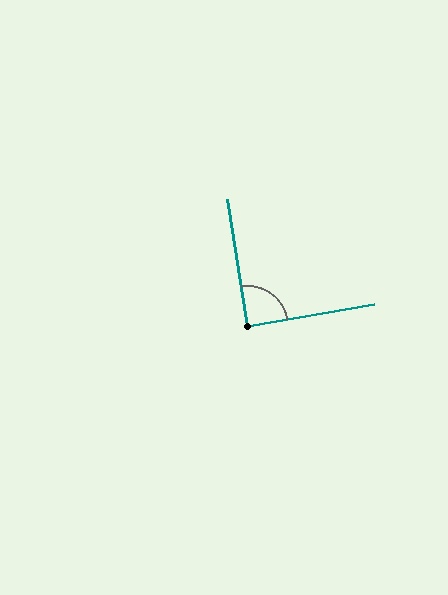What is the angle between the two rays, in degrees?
Approximately 89 degrees.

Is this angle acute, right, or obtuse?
It is approximately a right angle.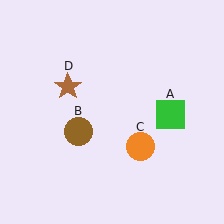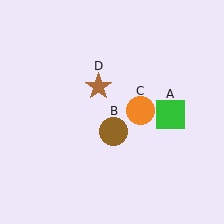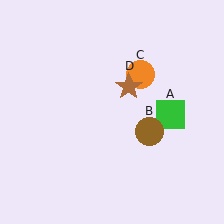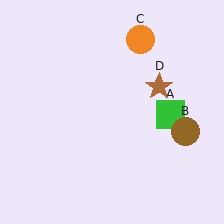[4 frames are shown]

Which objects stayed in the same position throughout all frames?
Green square (object A) remained stationary.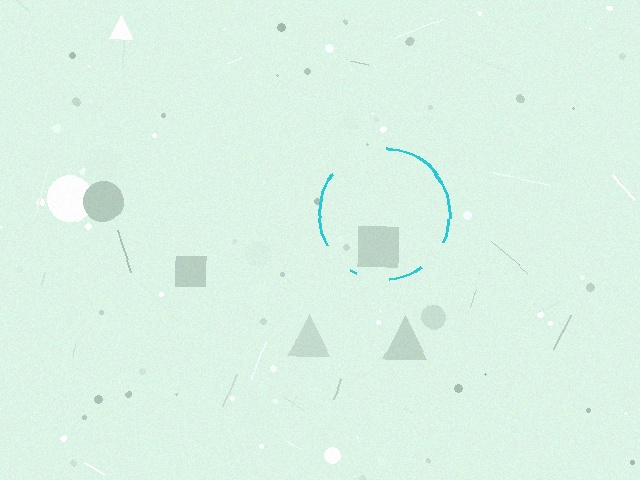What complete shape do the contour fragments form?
The contour fragments form a circle.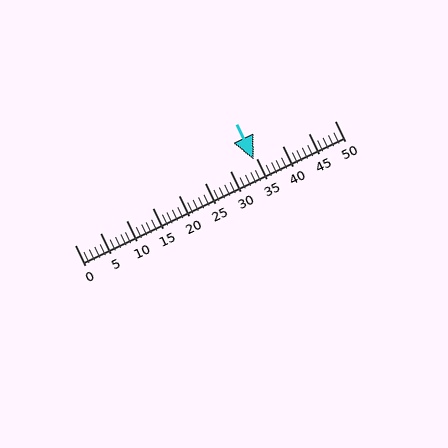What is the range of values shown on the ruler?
The ruler shows values from 0 to 50.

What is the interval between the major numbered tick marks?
The major tick marks are spaced 5 units apart.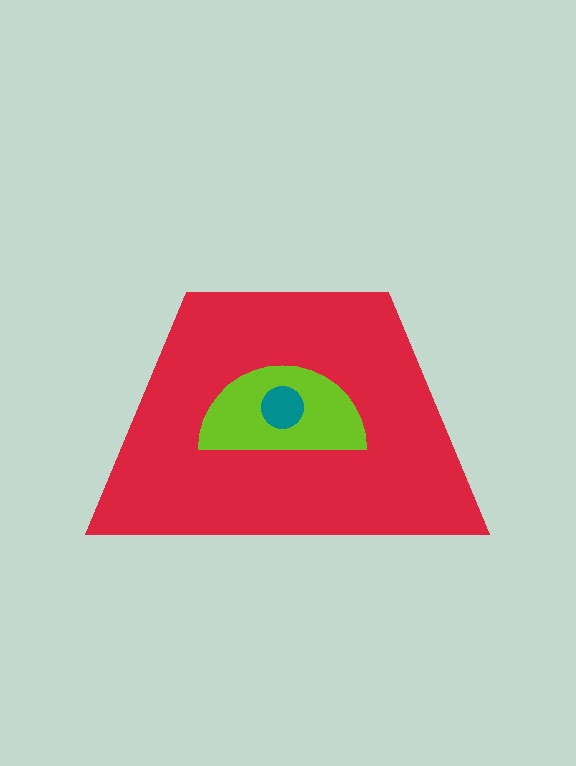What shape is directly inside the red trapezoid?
The lime semicircle.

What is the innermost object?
The teal circle.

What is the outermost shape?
The red trapezoid.